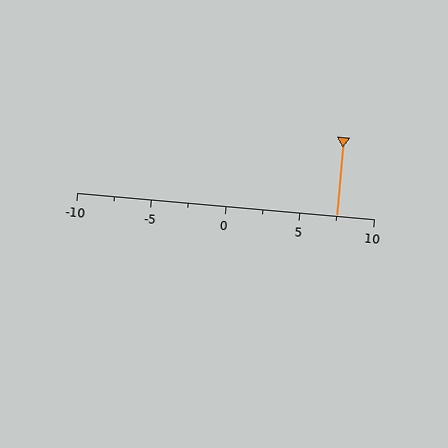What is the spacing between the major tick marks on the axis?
The major ticks are spaced 5 apart.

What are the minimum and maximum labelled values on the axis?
The axis runs from -10 to 10.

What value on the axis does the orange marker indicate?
The marker indicates approximately 7.5.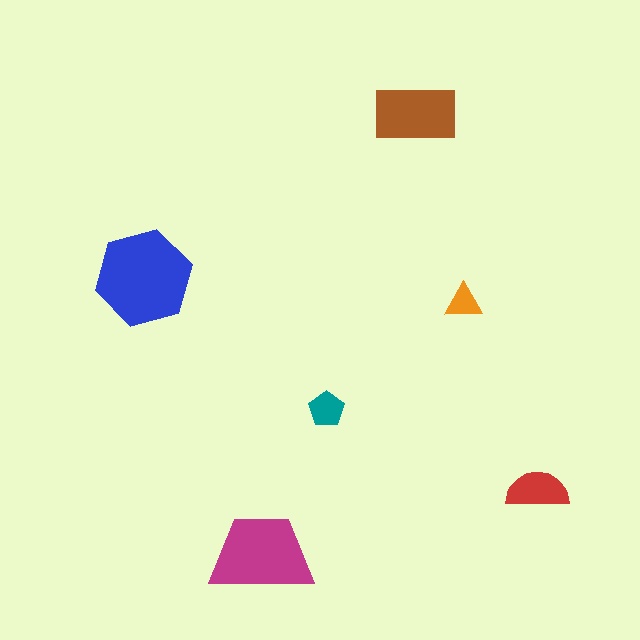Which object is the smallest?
The orange triangle.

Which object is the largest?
The blue hexagon.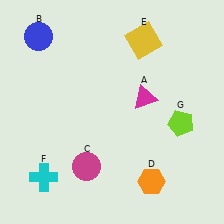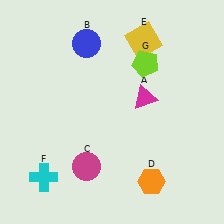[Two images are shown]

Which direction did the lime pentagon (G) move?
The lime pentagon (G) moved up.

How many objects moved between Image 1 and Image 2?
2 objects moved between the two images.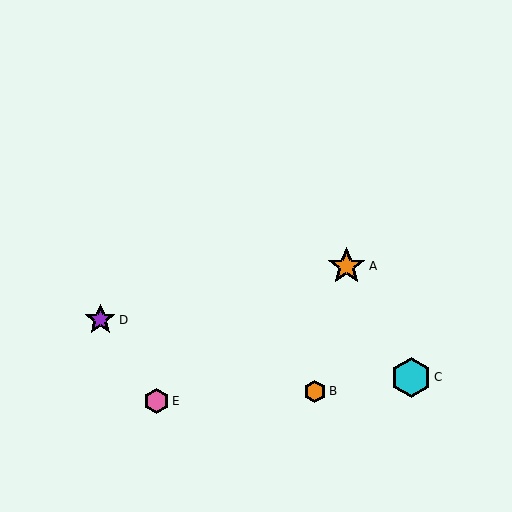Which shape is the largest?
The cyan hexagon (labeled C) is the largest.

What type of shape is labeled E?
Shape E is a pink hexagon.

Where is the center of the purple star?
The center of the purple star is at (100, 320).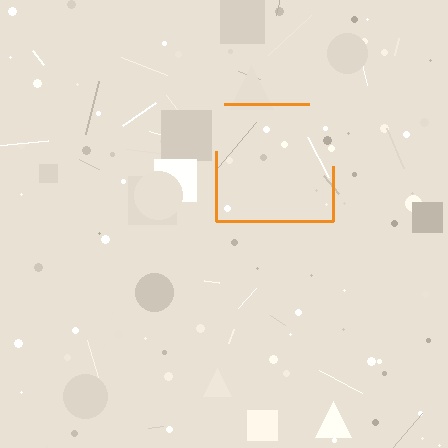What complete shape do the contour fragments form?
The contour fragments form a square.